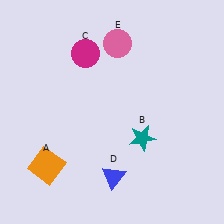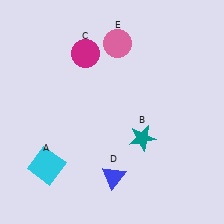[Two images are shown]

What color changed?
The square (A) changed from orange in Image 1 to cyan in Image 2.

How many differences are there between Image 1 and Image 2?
There is 1 difference between the two images.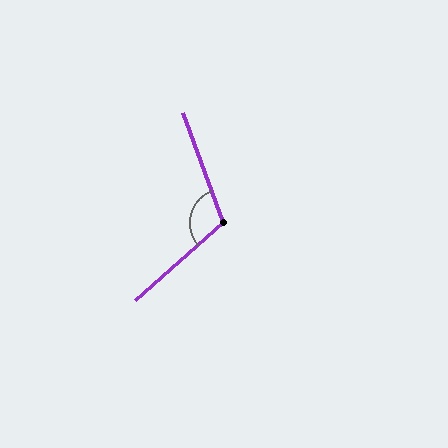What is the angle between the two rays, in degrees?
Approximately 111 degrees.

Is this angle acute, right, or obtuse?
It is obtuse.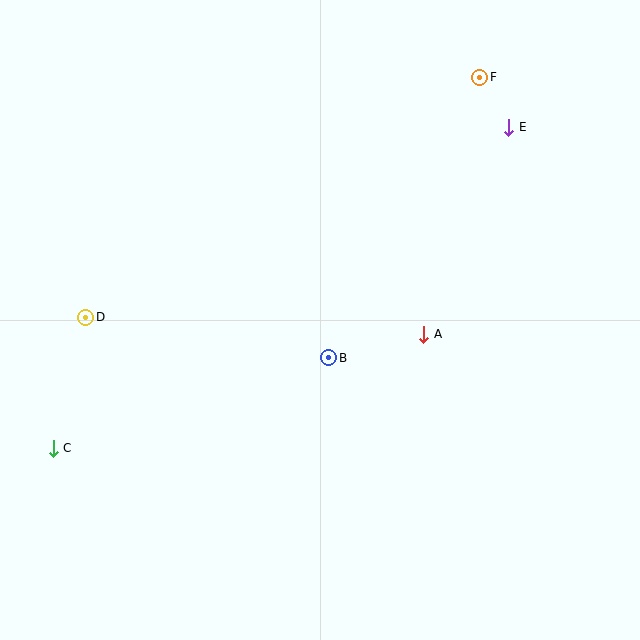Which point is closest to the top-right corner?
Point F is closest to the top-right corner.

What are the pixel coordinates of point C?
Point C is at (53, 448).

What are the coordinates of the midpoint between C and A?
The midpoint between C and A is at (238, 391).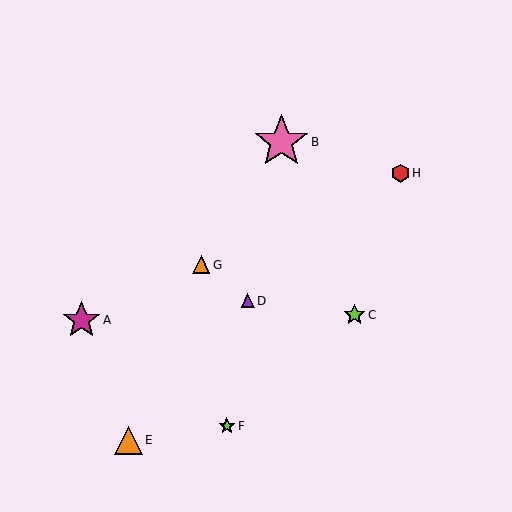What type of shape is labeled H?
Shape H is a red hexagon.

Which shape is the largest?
The pink star (labeled B) is the largest.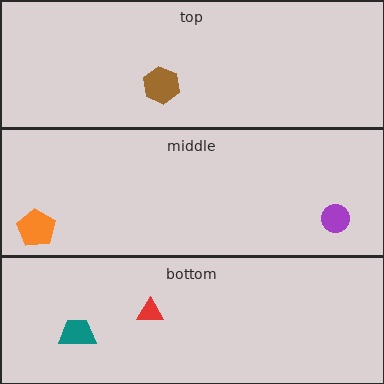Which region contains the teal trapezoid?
The bottom region.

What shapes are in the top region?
The brown hexagon.